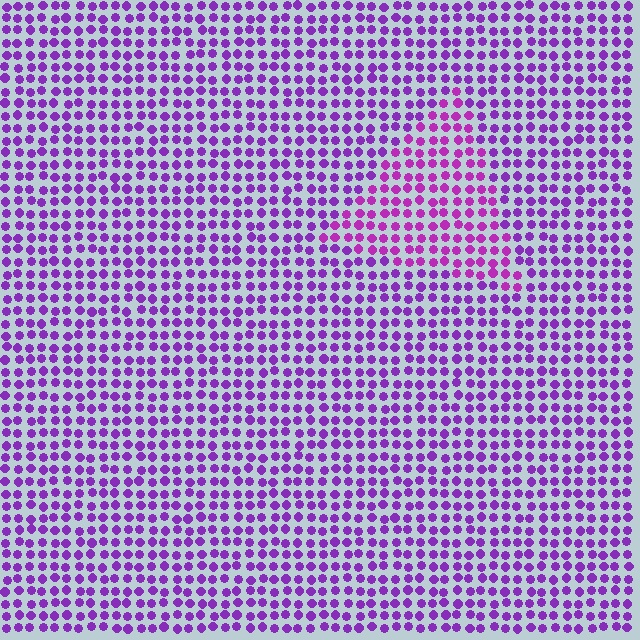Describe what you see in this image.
The image is filled with small purple elements in a uniform arrangement. A triangle-shaped region is visible where the elements are tinted to a slightly different hue, forming a subtle color boundary.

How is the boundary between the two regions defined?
The boundary is defined purely by a slight shift in hue (about 22 degrees). Spacing, size, and orientation are identical on both sides.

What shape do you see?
I see a triangle.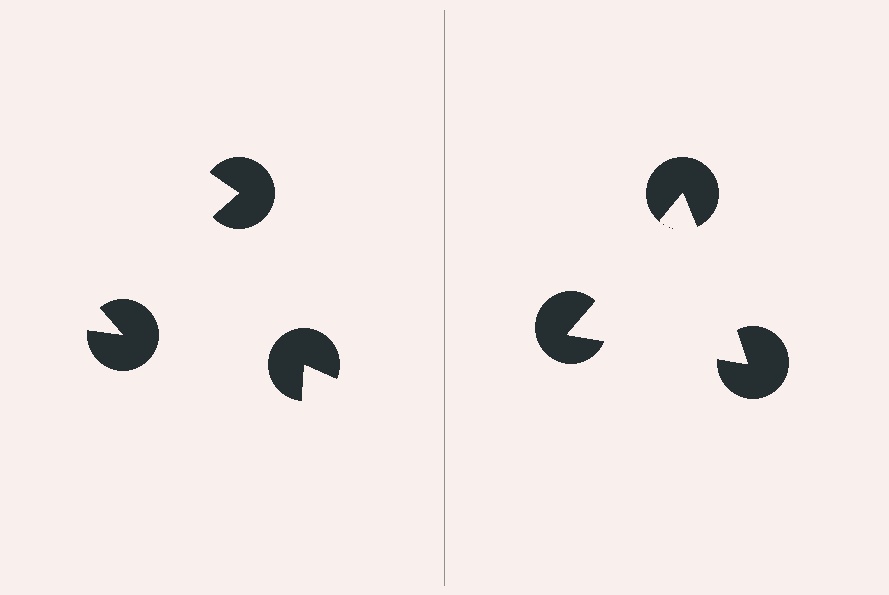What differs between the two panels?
The pac-man discs are positioned identically on both sides; only the wedge orientations differ. On the right they align to a triangle; on the left they are misaligned.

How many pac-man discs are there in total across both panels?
6 — 3 on each side.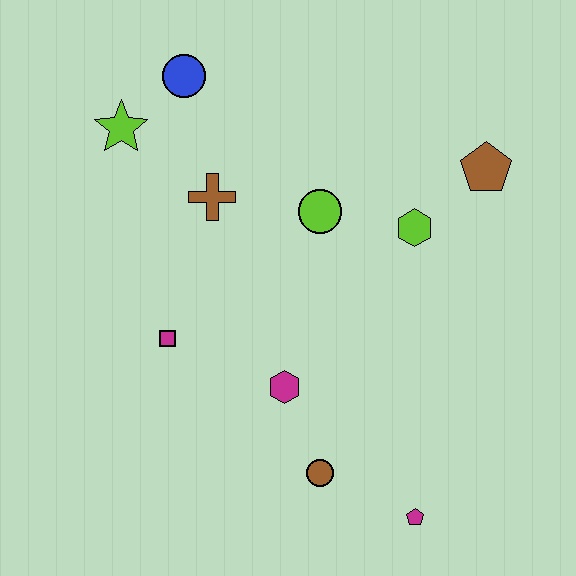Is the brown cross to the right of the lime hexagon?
No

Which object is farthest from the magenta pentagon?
The blue circle is farthest from the magenta pentagon.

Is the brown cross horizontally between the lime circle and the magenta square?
Yes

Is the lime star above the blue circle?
No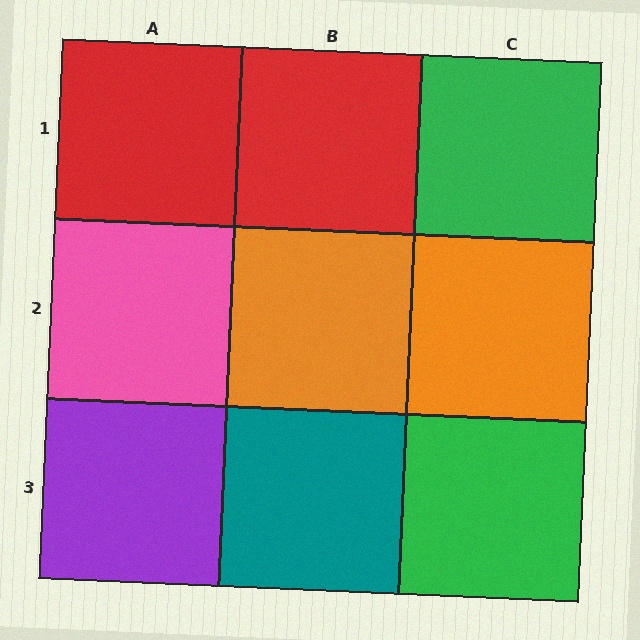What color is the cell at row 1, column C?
Green.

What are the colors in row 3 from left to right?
Purple, teal, green.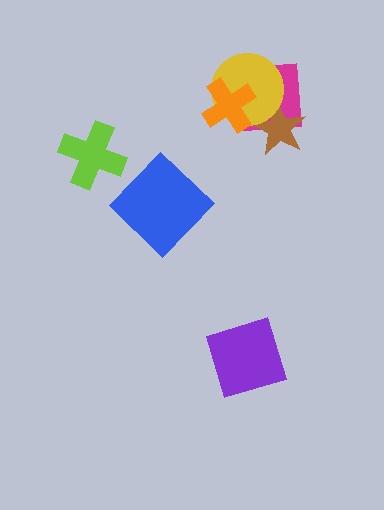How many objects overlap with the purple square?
0 objects overlap with the purple square.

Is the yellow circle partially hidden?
Yes, it is partially covered by another shape.